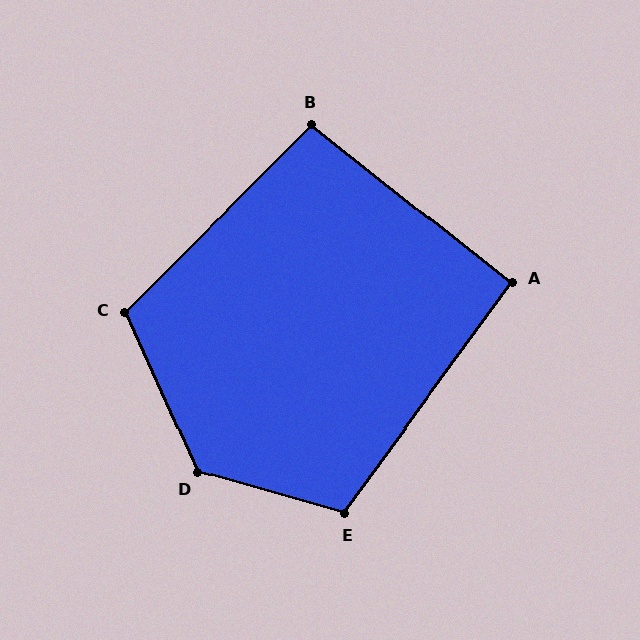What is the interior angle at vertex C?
Approximately 111 degrees (obtuse).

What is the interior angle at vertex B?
Approximately 97 degrees (obtuse).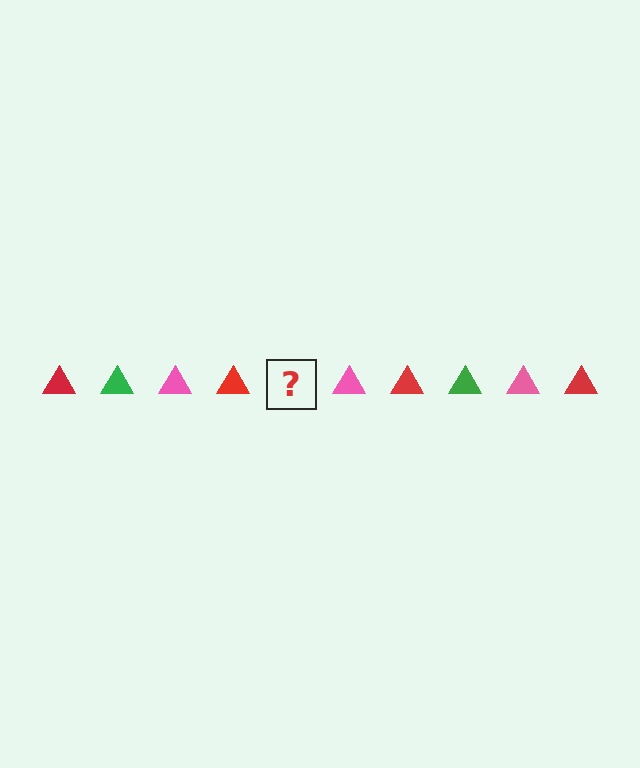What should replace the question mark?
The question mark should be replaced with a green triangle.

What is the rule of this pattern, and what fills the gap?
The rule is that the pattern cycles through red, green, pink triangles. The gap should be filled with a green triangle.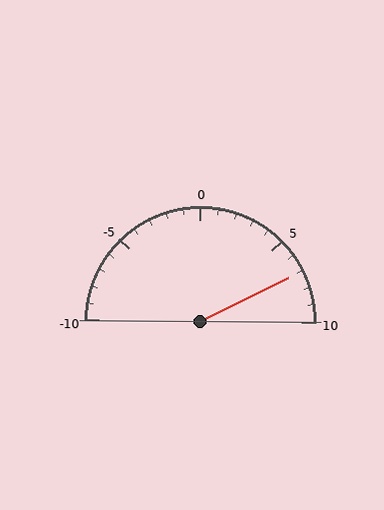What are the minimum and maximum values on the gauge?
The gauge ranges from -10 to 10.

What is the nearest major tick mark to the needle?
The nearest major tick mark is 5.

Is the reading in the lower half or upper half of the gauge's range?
The reading is in the upper half of the range (-10 to 10).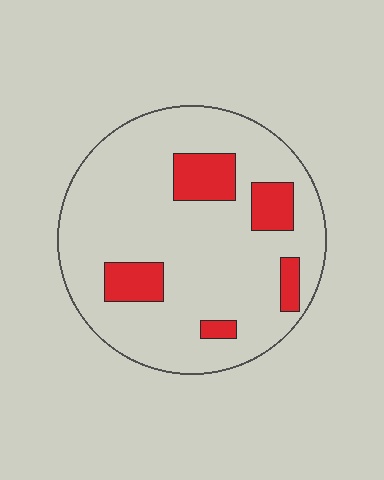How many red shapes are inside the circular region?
5.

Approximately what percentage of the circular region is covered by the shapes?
Approximately 15%.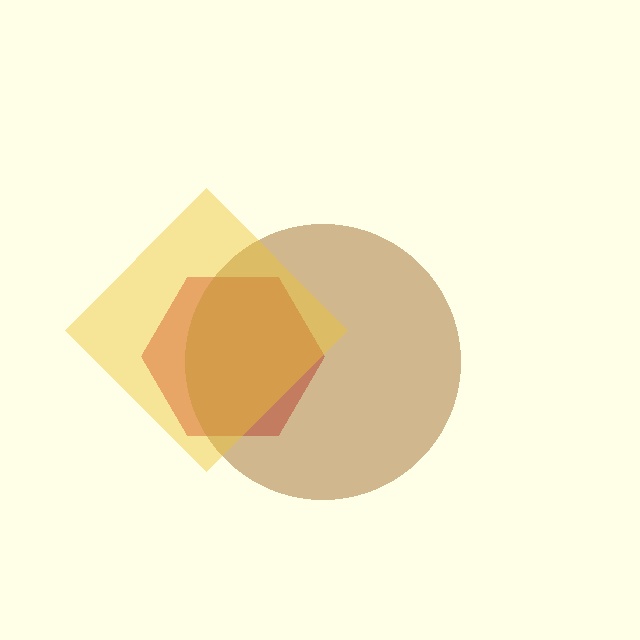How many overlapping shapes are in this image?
There are 3 overlapping shapes in the image.